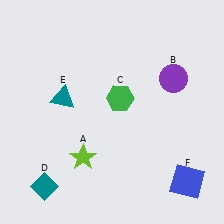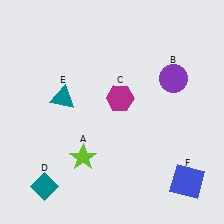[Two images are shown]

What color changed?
The hexagon (C) changed from green in Image 1 to magenta in Image 2.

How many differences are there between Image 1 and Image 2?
There is 1 difference between the two images.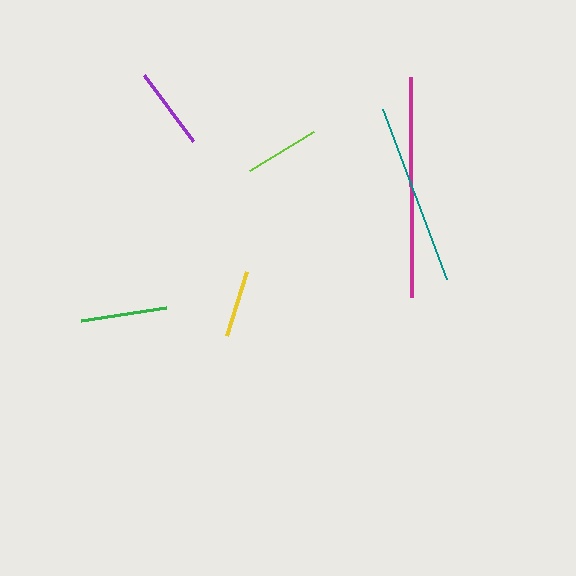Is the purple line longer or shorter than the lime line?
The purple line is longer than the lime line.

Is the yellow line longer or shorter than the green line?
The green line is longer than the yellow line.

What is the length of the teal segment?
The teal segment is approximately 182 pixels long.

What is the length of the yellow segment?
The yellow segment is approximately 67 pixels long.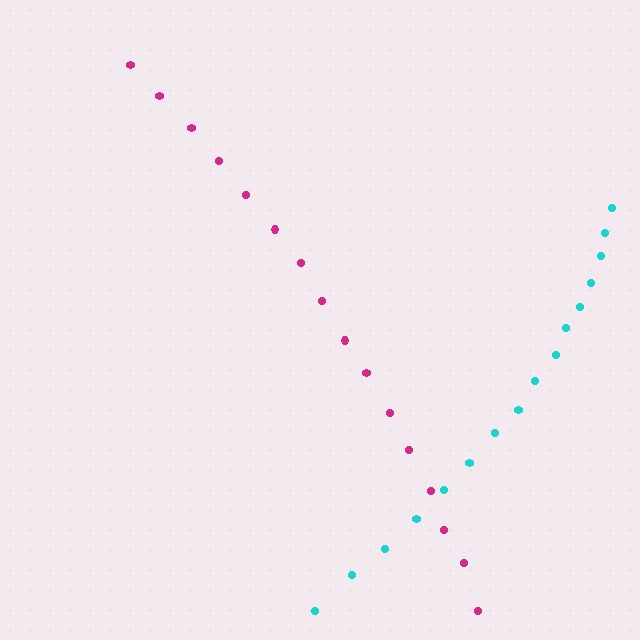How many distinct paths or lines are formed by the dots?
There are 2 distinct paths.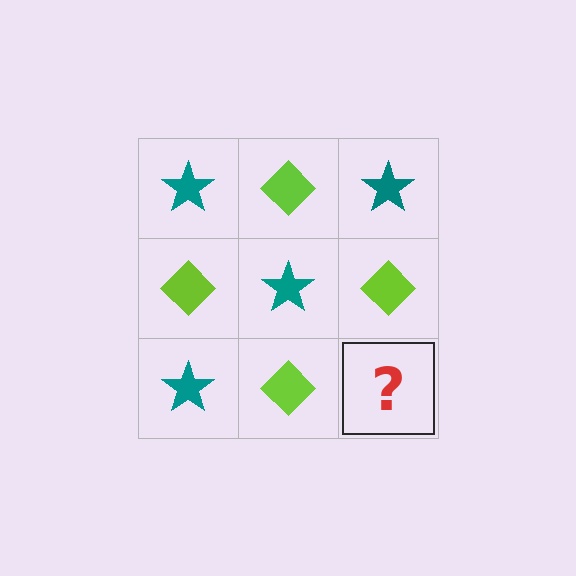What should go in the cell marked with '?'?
The missing cell should contain a teal star.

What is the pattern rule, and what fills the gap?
The rule is that it alternates teal star and lime diamond in a checkerboard pattern. The gap should be filled with a teal star.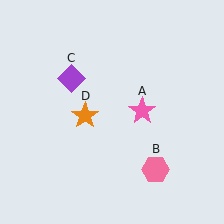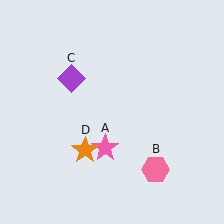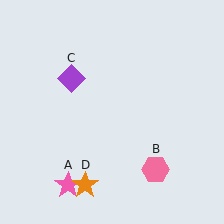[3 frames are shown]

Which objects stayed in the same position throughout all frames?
Pink hexagon (object B) and purple diamond (object C) remained stationary.